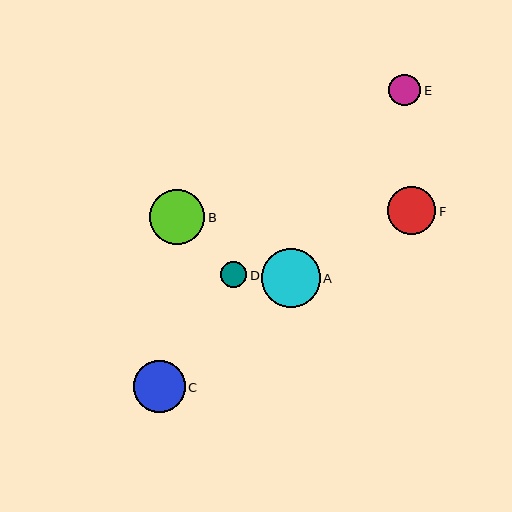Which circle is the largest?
Circle A is the largest with a size of approximately 59 pixels.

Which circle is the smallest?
Circle D is the smallest with a size of approximately 26 pixels.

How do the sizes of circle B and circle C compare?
Circle B and circle C are approximately the same size.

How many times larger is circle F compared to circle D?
Circle F is approximately 1.9 times the size of circle D.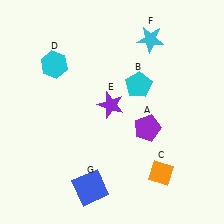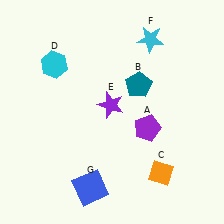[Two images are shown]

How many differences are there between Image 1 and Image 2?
There is 1 difference between the two images.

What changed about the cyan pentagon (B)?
In Image 1, B is cyan. In Image 2, it changed to teal.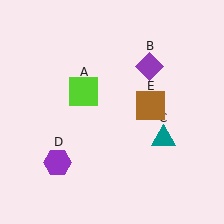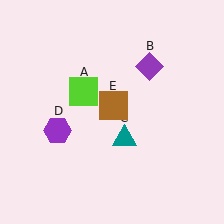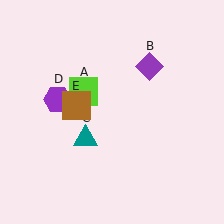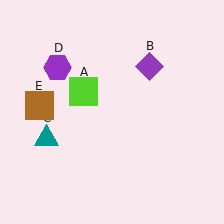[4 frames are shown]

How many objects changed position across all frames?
3 objects changed position: teal triangle (object C), purple hexagon (object D), brown square (object E).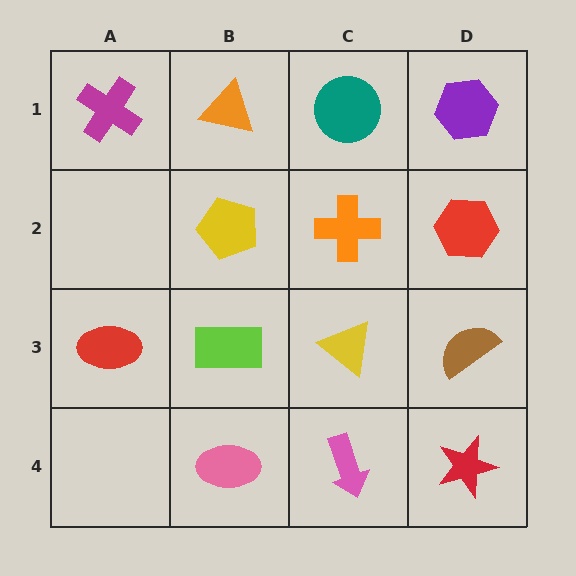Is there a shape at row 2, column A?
No, that cell is empty.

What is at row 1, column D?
A purple hexagon.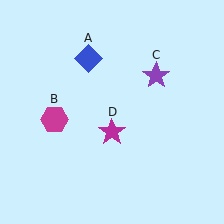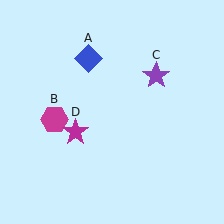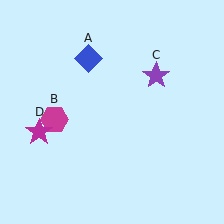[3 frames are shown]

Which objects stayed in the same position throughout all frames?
Blue diamond (object A) and magenta hexagon (object B) and purple star (object C) remained stationary.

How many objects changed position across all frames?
1 object changed position: magenta star (object D).